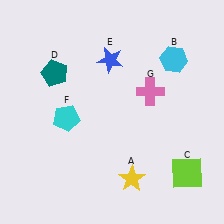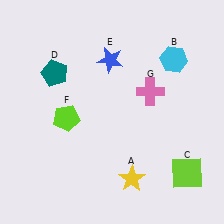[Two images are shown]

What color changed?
The pentagon (F) changed from cyan in Image 1 to lime in Image 2.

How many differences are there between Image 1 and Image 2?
There is 1 difference between the two images.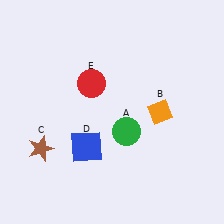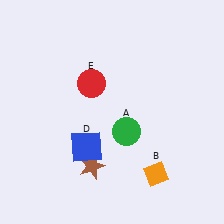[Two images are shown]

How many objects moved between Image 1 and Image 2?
2 objects moved between the two images.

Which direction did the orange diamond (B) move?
The orange diamond (B) moved down.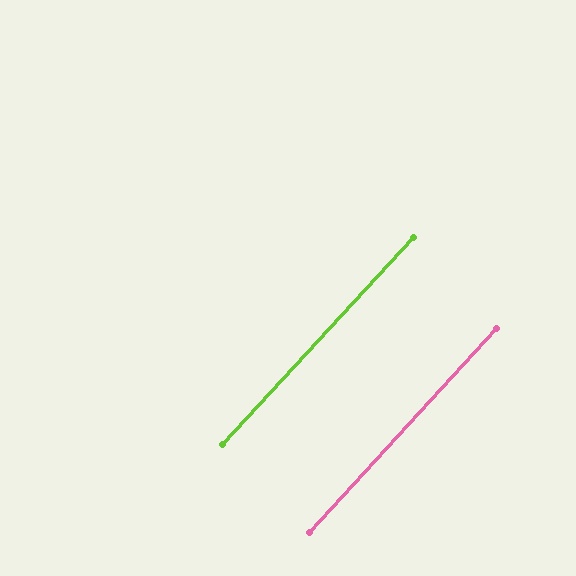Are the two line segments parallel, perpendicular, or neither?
Parallel — their directions differ by only 0.1°.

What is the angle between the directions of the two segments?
Approximately 0 degrees.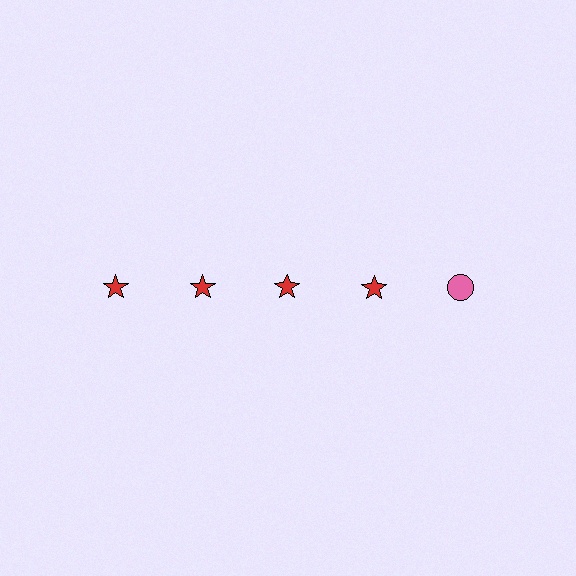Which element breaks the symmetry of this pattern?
The pink circle in the top row, rightmost column breaks the symmetry. All other shapes are red stars.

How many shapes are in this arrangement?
There are 5 shapes arranged in a grid pattern.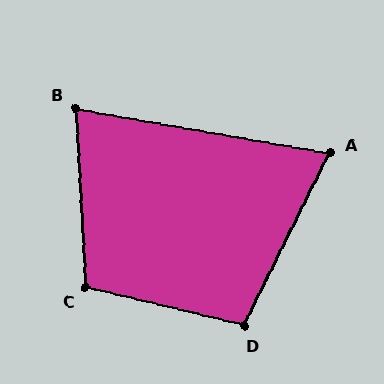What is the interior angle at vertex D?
Approximately 103 degrees (obtuse).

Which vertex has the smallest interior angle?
A, at approximately 73 degrees.